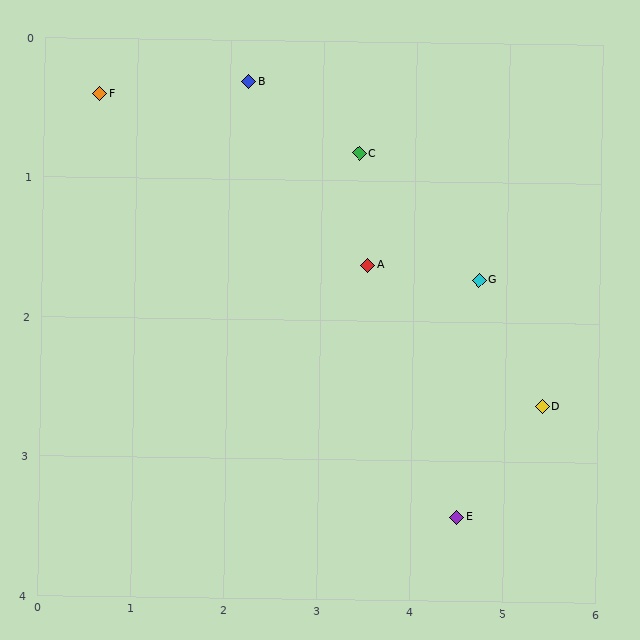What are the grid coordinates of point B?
Point B is at approximately (2.2, 0.3).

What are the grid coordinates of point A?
Point A is at approximately (3.5, 1.6).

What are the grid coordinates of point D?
Point D is at approximately (5.4, 2.6).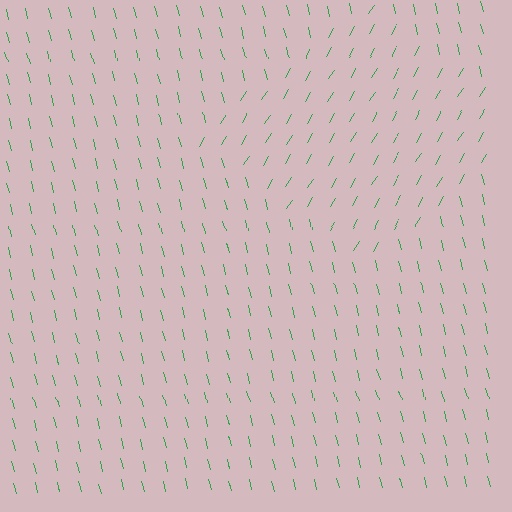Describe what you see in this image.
The image is filled with small green line segments. A diamond region in the image has lines oriented differently from the surrounding lines, creating a visible texture boundary.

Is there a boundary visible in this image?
Yes, there is a texture boundary formed by a change in line orientation.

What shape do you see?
I see a diamond.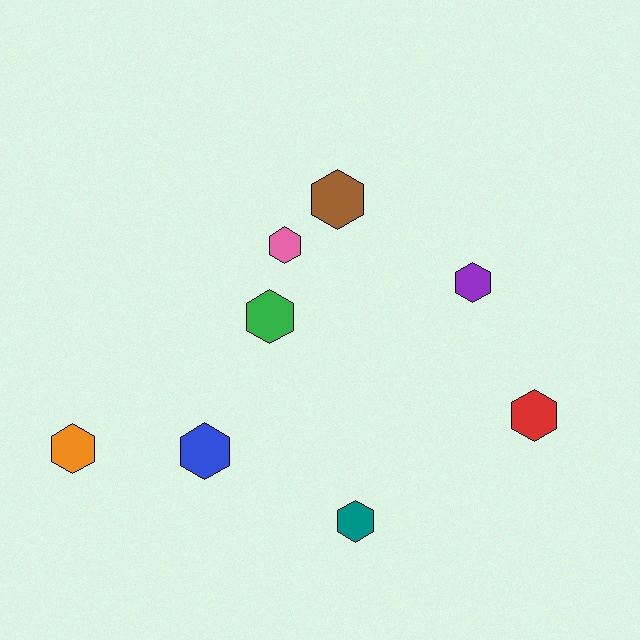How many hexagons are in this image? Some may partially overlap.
There are 8 hexagons.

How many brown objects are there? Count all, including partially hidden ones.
There is 1 brown object.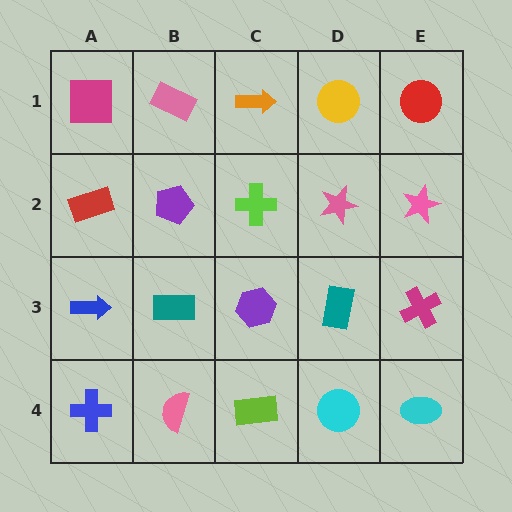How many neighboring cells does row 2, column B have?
4.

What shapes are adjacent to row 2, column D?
A yellow circle (row 1, column D), a teal rectangle (row 3, column D), a lime cross (row 2, column C), a pink star (row 2, column E).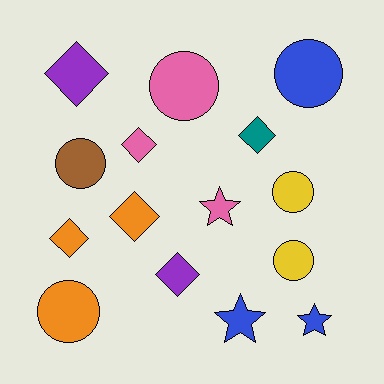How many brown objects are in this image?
There is 1 brown object.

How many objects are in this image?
There are 15 objects.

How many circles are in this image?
There are 6 circles.